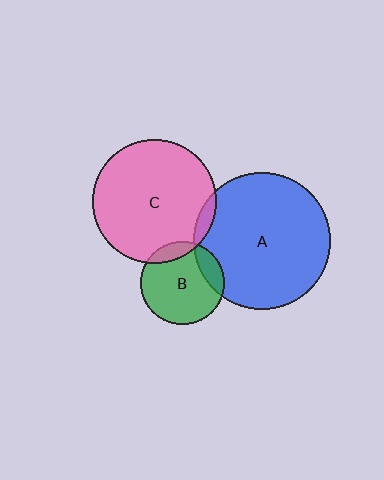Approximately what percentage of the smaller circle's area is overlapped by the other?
Approximately 15%.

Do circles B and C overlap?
Yes.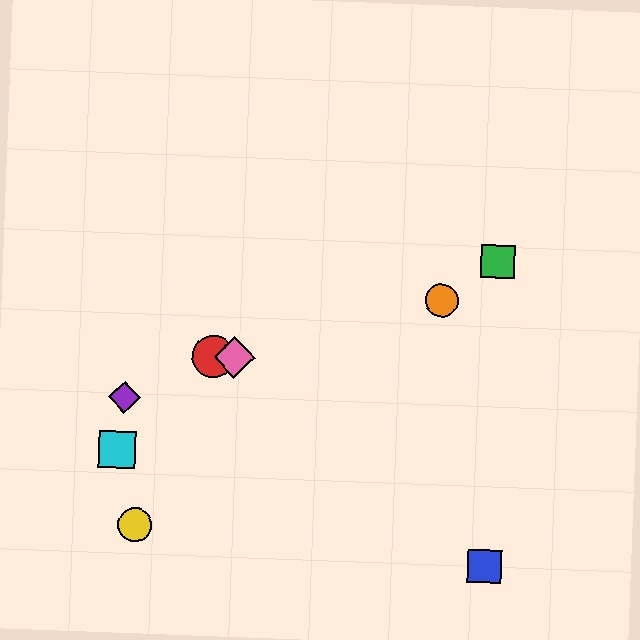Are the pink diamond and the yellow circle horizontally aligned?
No, the pink diamond is at y≈357 and the yellow circle is at y≈525.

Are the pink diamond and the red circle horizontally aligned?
Yes, both are at y≈357.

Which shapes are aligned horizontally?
The red circle, the pink diamond are aligned horizontally.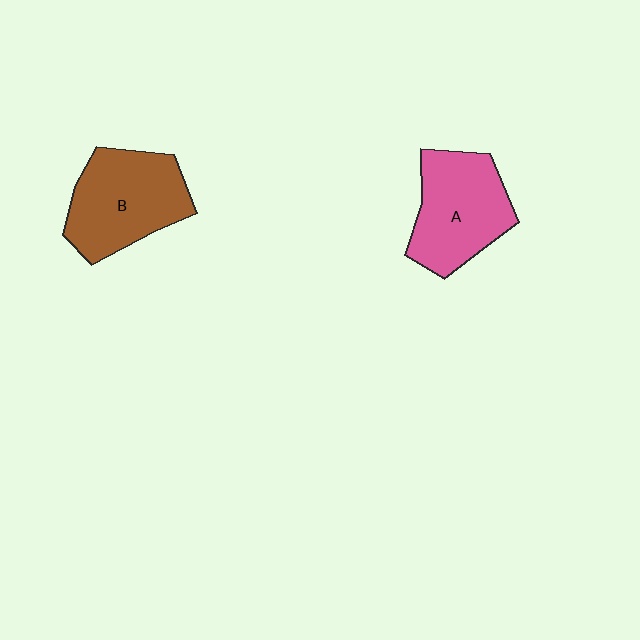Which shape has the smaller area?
Shape A (pink).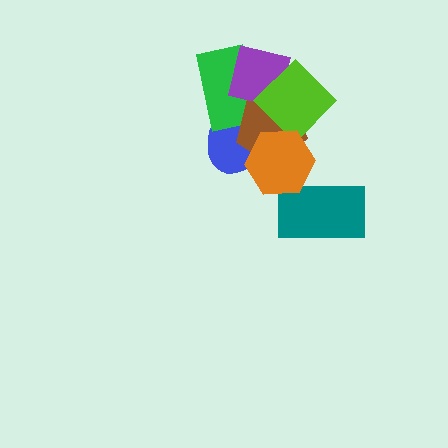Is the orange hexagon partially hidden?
No, no other shape covers it.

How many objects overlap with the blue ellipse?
5 objects overlap with the blue ellipse.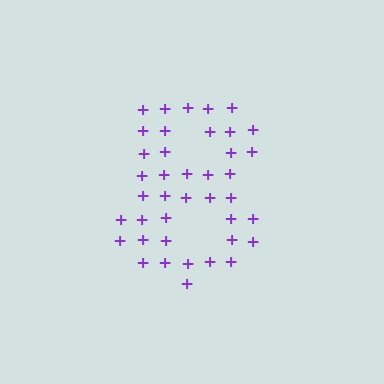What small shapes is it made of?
It is made of small plus signs.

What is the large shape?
The large shape is the digit 8.